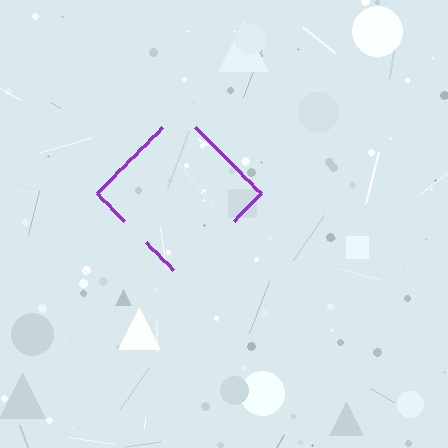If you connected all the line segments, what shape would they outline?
They would outline a diamond.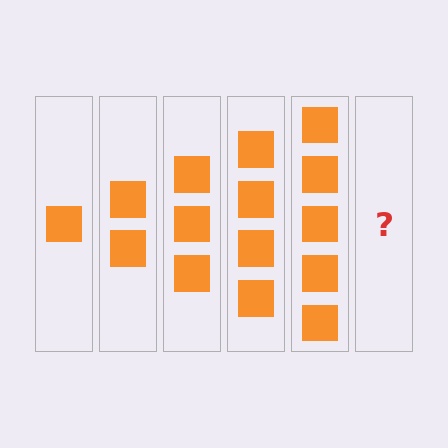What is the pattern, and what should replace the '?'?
The pattern is that each step adds one more square. The '?' should be 6 squares.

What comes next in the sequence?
The next element should be 6 squares.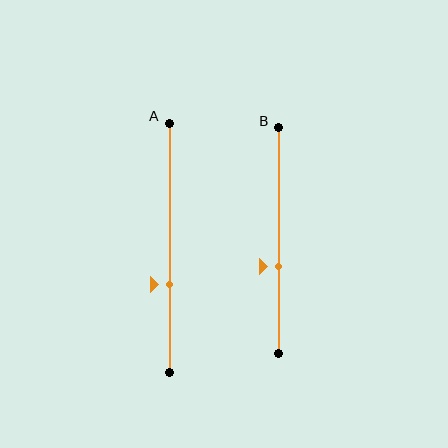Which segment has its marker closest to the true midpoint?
Segment B has its marker closest to the true midpoint.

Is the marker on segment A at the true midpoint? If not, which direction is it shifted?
No, the marker on segment A is shifted downward by about 15% of the segment length.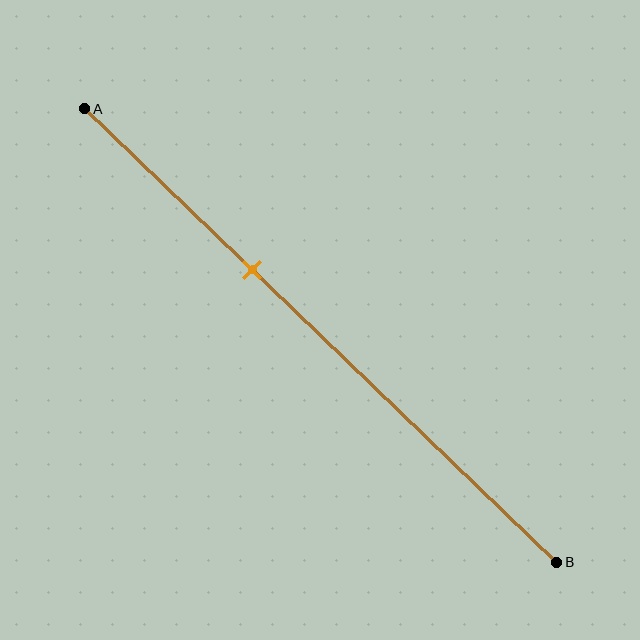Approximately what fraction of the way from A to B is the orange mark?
The orange mark is approximately 35% of the way from A to B.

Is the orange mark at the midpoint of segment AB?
No, the mark is at about 35% from A, not at the 50% midpoint.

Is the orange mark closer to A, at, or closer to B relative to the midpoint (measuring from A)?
The orange mark is closer to point A than the midpoint of segment AB.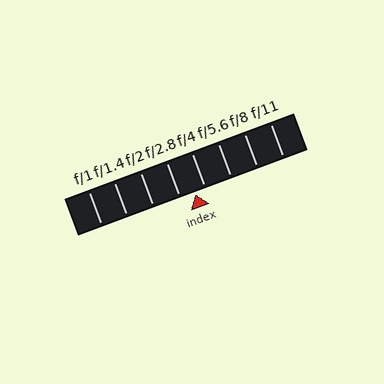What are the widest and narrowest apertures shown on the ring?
The widest aperture shown is f/1 and the narrowest is f/11.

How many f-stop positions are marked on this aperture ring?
There are 8 f-stop positions marked.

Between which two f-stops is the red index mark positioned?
The index mark is between f/2.8 and f/4.